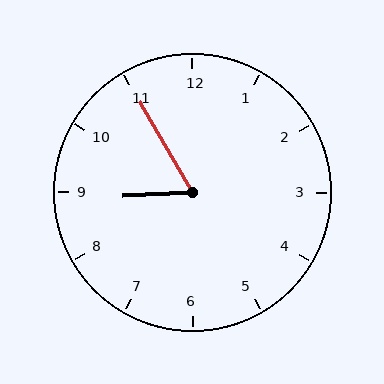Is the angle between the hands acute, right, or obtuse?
It is acute.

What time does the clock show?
8:55.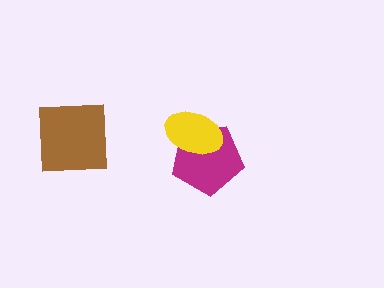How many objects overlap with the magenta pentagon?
1 object overlaps with the magenta pentagon.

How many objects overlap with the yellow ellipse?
1 object overlaps with the yellow ellipse.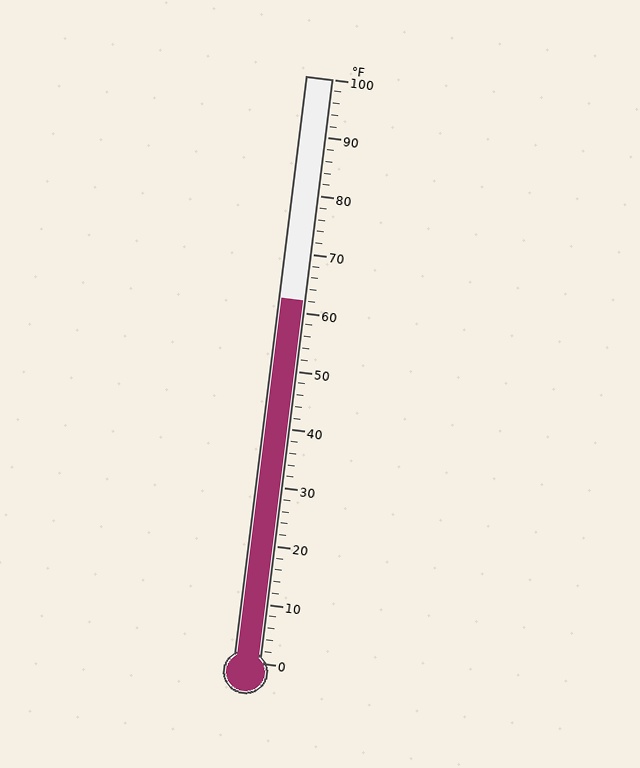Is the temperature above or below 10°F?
The temperature is above 10°F.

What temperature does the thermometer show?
The thermometer shows approximately 62°F.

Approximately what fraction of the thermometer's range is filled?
The thermometer is filled to approximately 60% of its range.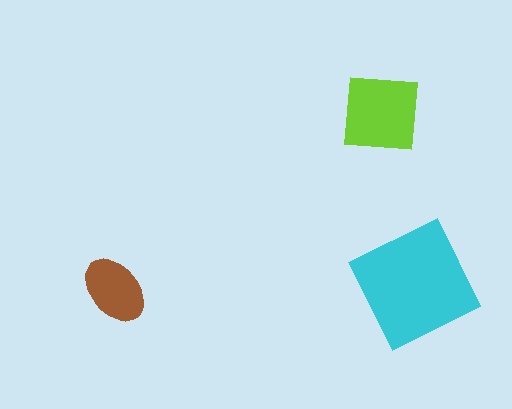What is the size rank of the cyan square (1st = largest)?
1st.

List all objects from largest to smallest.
The cyan square, the lime square, the brown ellipse.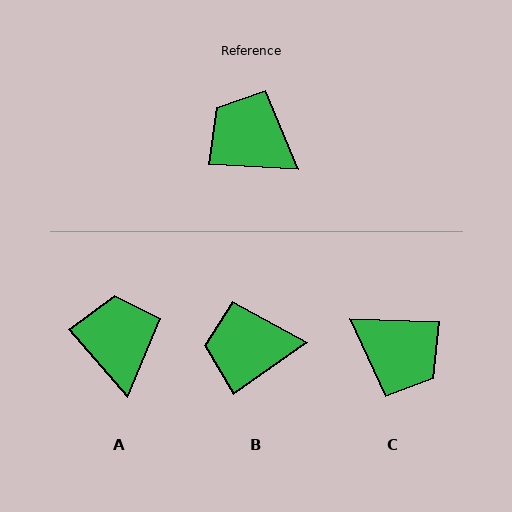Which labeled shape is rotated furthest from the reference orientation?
C, about 178 degrees away.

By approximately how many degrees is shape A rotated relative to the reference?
Approximately 46 degrees clockwise.